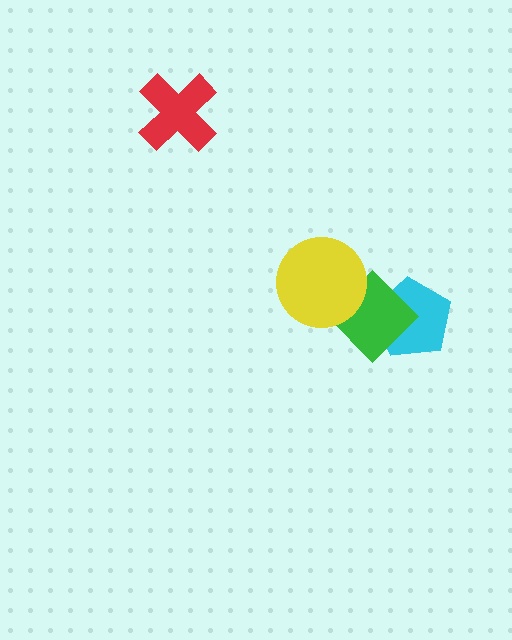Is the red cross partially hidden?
No, no other shape covers it.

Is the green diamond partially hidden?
Yes, it is partially covered by another shape.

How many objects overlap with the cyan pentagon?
1 object overlaps with the cyan pentagon.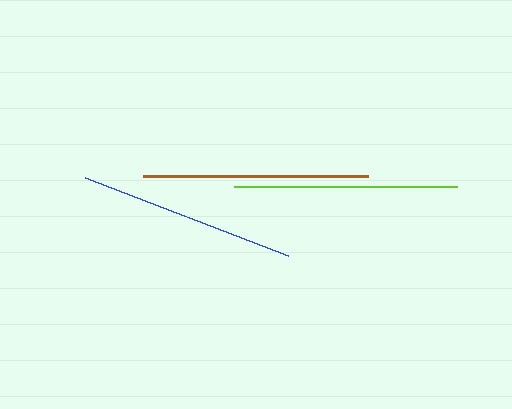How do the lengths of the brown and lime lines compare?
The brown and lime lines are approximately the same length.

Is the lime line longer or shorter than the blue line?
The lime line is longer than the blue line.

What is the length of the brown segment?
The brown segment is approximately 225 pixels long.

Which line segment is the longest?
The brown line is the longest at approximately 225 pixels.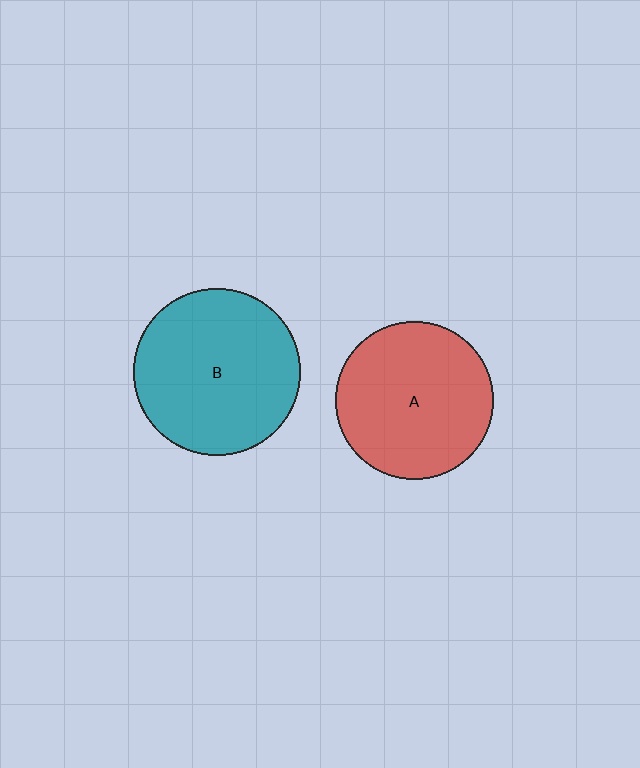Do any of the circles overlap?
No, none of the circles overlap.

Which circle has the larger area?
Circle B (teal).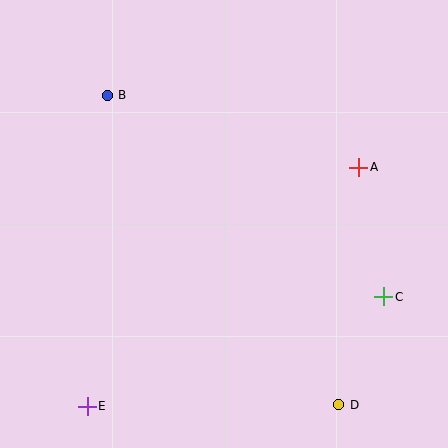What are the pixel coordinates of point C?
Point C is at (384, 297).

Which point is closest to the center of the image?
Point A at (359, 167) is closest to the center.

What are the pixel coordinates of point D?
Point D is at (339, 405).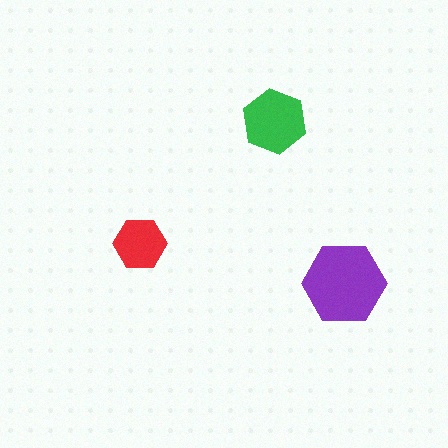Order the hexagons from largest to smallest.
the purple one, the green one, the red one.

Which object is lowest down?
The purple hexagon is bottommost.